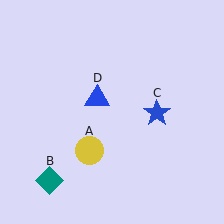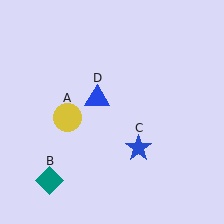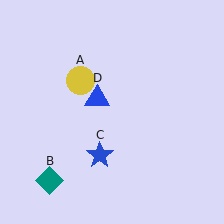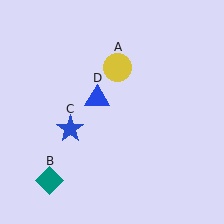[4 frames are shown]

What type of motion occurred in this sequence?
The yellow circle (object A), blue star (object C) rotated clockwise around the center of the scene.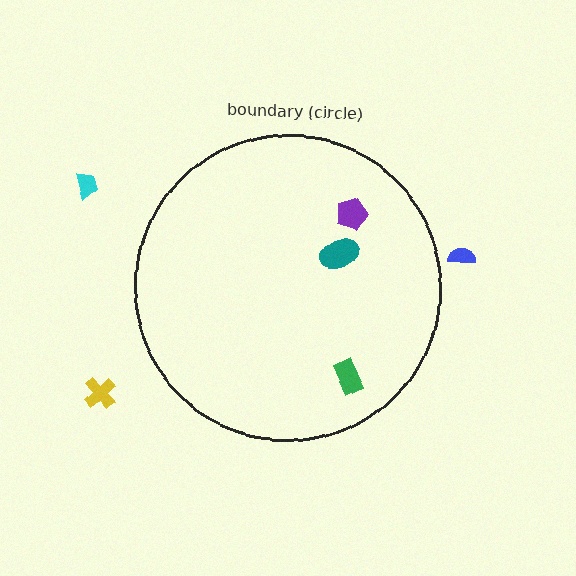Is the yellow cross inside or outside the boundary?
Outside.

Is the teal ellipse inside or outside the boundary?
Inside.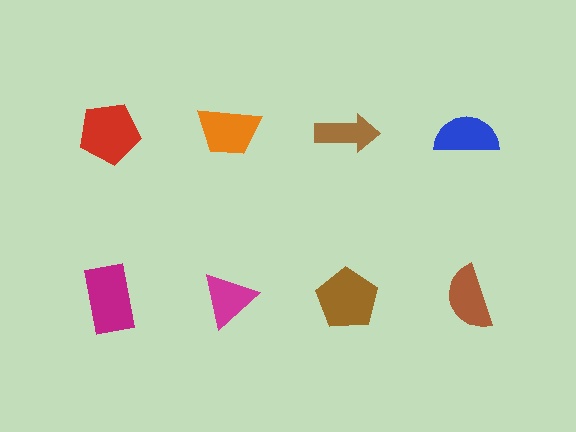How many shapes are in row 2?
4 shapes.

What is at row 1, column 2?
An orange trapezoid.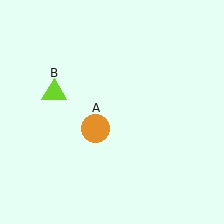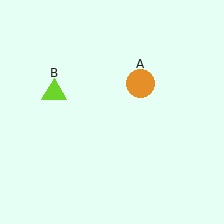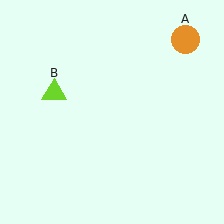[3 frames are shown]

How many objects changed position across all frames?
1 object changed position: orange circle (object A).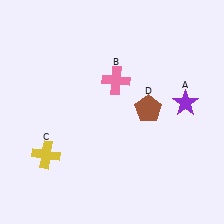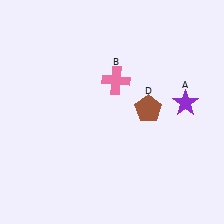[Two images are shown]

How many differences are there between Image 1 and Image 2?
There is 1 difference between the two images.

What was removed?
The yellow cross (C) was removed in Image 2.